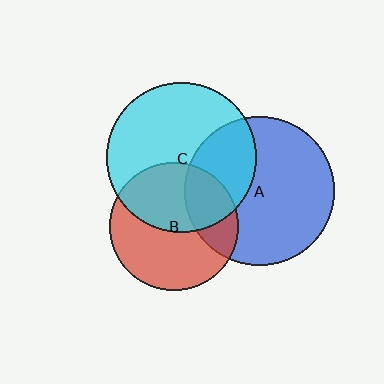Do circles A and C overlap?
Yes.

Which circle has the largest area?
Circle C (cyan).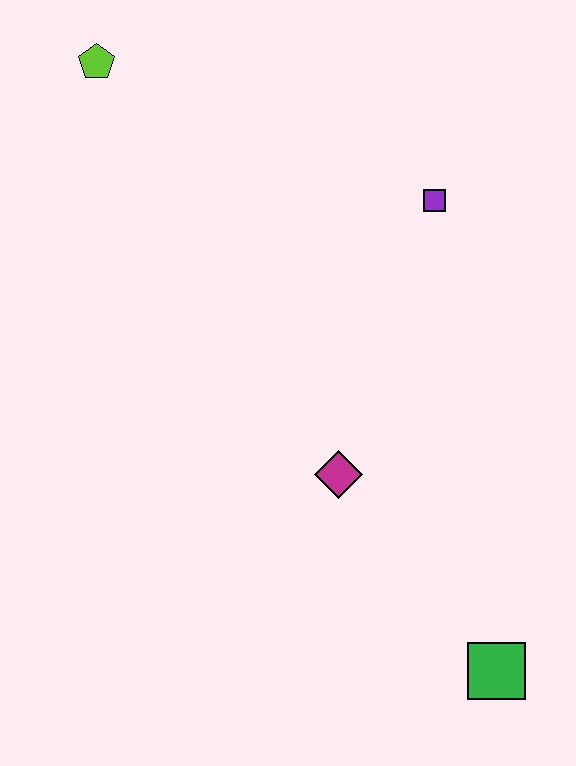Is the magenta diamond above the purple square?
No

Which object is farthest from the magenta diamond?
The lime pentagon is farthest from the magenta diamond.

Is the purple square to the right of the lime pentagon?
Yes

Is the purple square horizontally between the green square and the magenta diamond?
Yes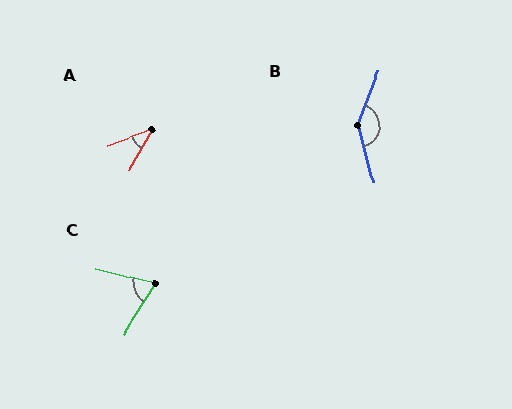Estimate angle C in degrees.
Approximately 72 degrees.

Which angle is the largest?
B, at approximately 144 degrees.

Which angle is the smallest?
A, at approximately 41 degrees.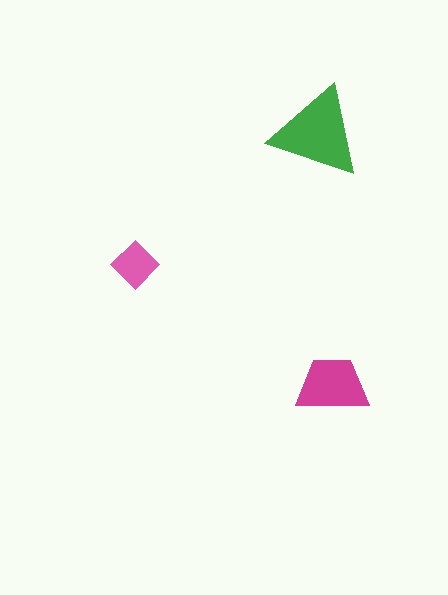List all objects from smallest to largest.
The pink diamond, the magenta trapezoid, the green triangle.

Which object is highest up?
The green triangle is topmost.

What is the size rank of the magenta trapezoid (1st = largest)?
2nd.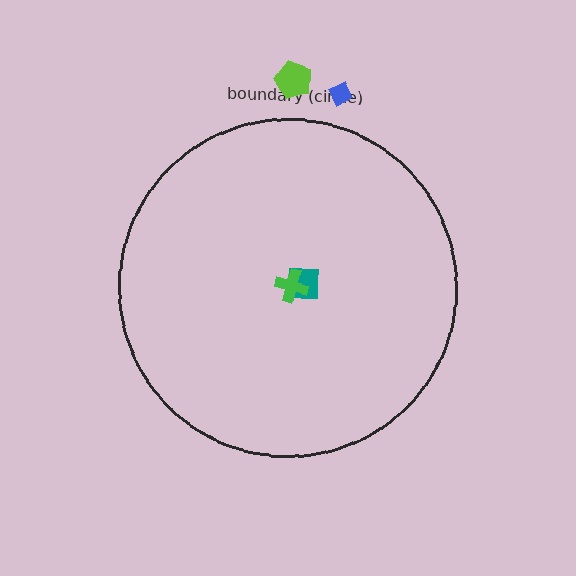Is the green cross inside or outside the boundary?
Inside.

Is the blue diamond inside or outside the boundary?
Outside.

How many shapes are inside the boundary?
2 inside, 2 outside.